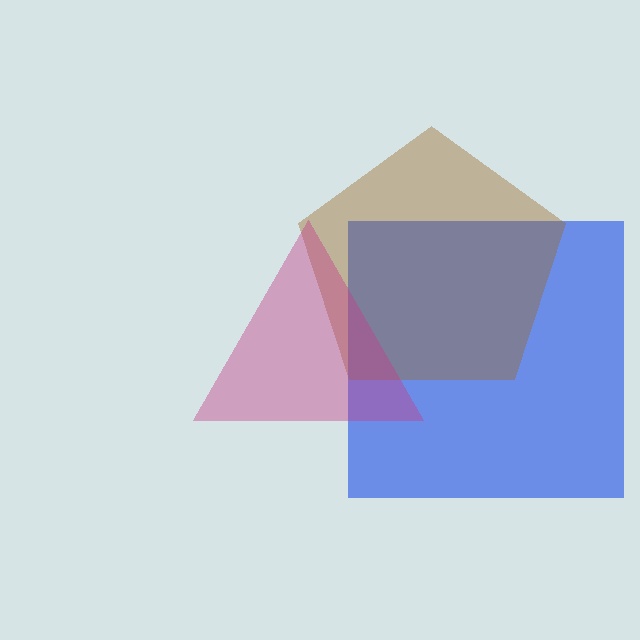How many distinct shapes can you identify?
There are 3 distinct shapes: a blue square, a brown pentagon, a magenta triangle.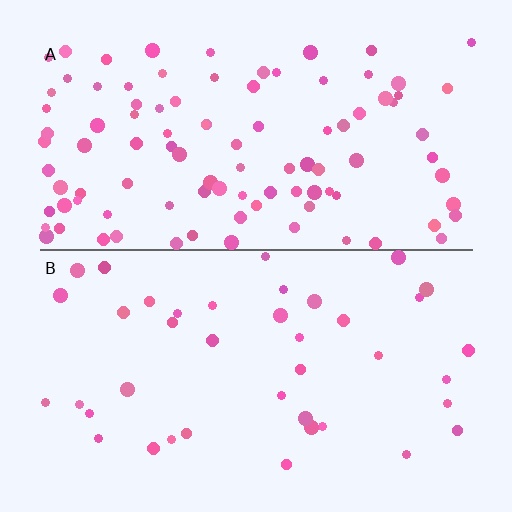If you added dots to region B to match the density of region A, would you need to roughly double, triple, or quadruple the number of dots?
Approximately double.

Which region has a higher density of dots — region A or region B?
A (the top).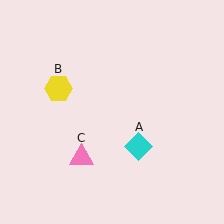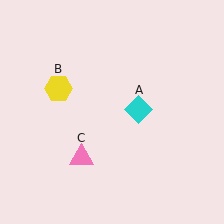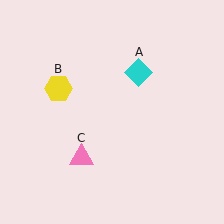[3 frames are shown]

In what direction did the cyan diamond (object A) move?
The cyan diamond (object A) moved up.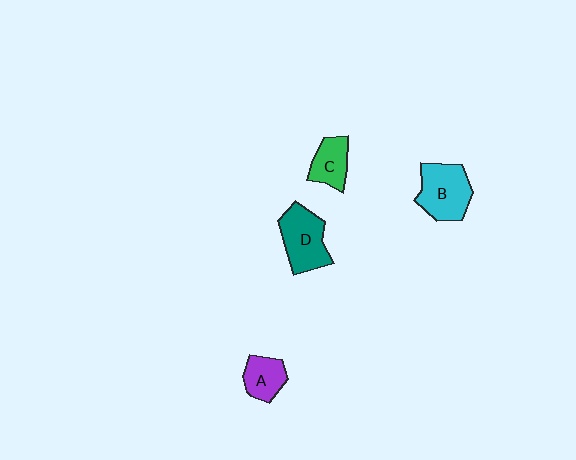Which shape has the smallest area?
Shape A (purple).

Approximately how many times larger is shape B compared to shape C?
Approximately 1.6 times.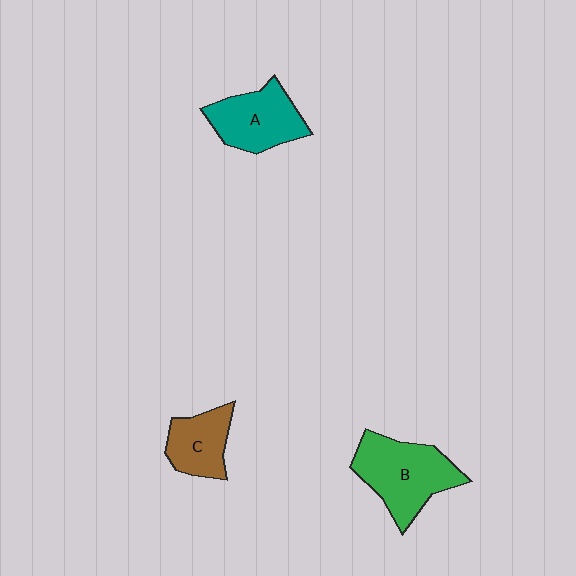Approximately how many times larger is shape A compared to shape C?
Approximately 1.3 times.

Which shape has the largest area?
Shape B (green).